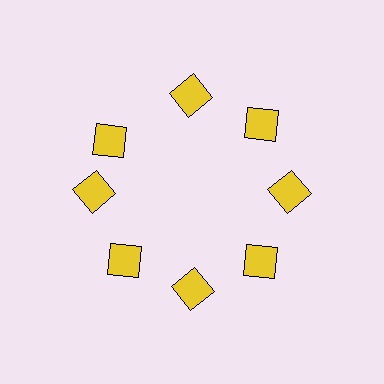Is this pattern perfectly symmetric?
No. The 8 yellow squares are arranged in a ring, but one element near the 10 o'clock position is rotated out of alignment along the ring, breaking the 8-fold rotational symmetry.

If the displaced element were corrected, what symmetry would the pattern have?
It would have 8-fold rotational symmetry — the pattern would map onto itself every 45 degrees.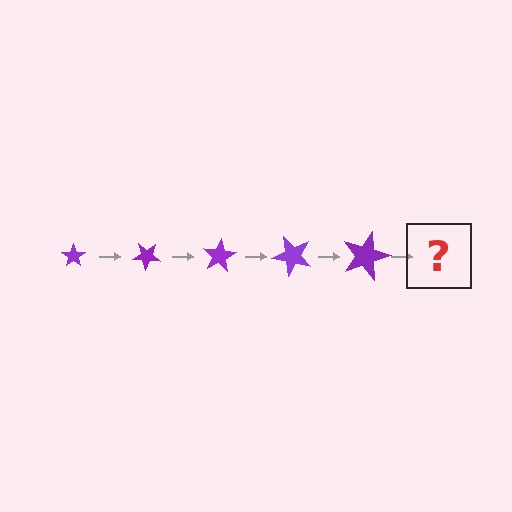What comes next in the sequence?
The next element should be a star, larger than the previous one and rotated 200 degrees from the start.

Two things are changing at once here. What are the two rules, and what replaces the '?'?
The two rules are that the star grows larger each step and it rotates 40 degrees each step. The '?' should be a star, larger than the previous one and rotated 200 degrees from the start.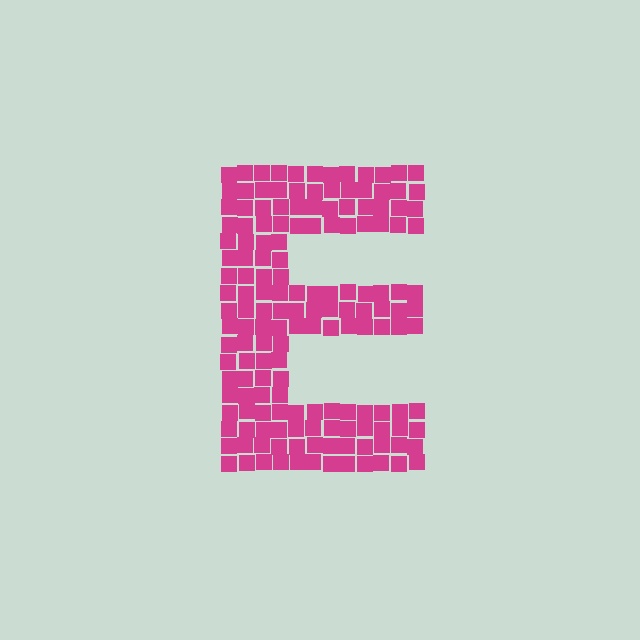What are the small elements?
The small elements are squares.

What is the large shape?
The large shape is the letter E.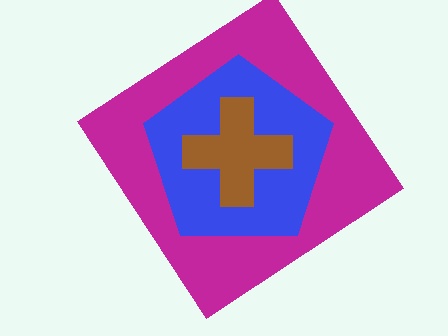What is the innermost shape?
The brown cross.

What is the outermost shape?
The magenta diamond.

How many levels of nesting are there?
3.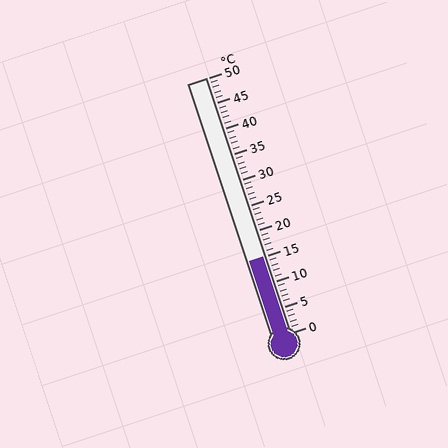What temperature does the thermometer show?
The thermometer shows approximately 15°C.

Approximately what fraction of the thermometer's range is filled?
The thermometer is filled to approximately 30% of its range.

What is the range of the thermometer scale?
The thermometer scale ranges from 0°C to 50°C.